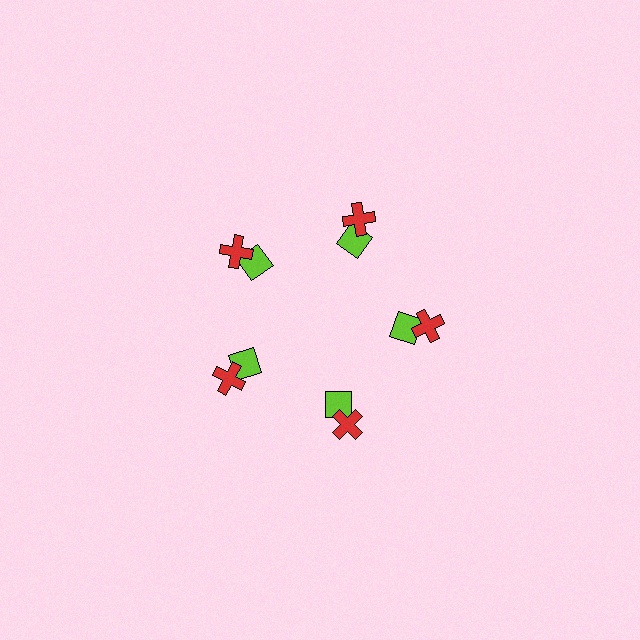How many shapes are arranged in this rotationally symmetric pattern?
There are 10 shapes, arranged in 5 groups of 2.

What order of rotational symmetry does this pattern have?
This pattern has 5-fold rotational symmetry.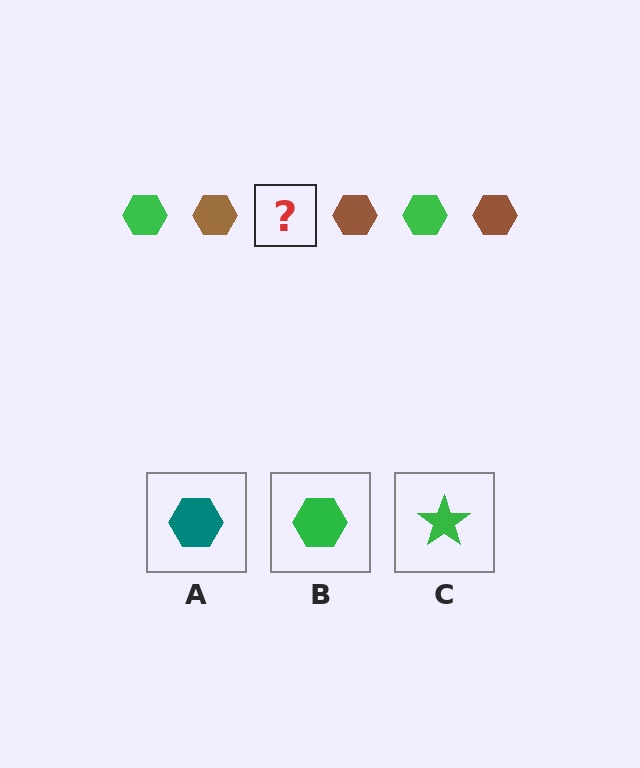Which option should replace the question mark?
Option B.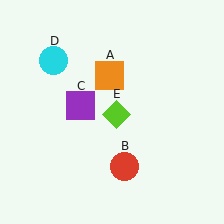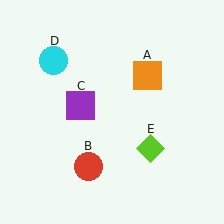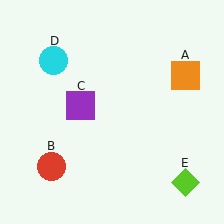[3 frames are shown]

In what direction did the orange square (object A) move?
The orange square (object A) moved right.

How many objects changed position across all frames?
3 objects changed position: orange square (object A), red circle (object B), lime diamond (object E).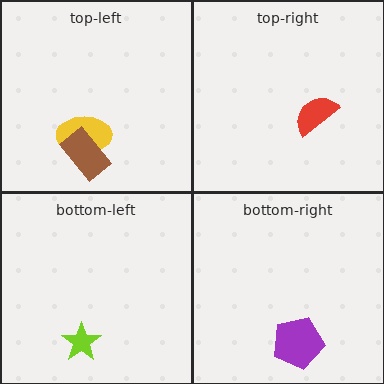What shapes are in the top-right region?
The red semicircle.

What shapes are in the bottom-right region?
The purple pentagon.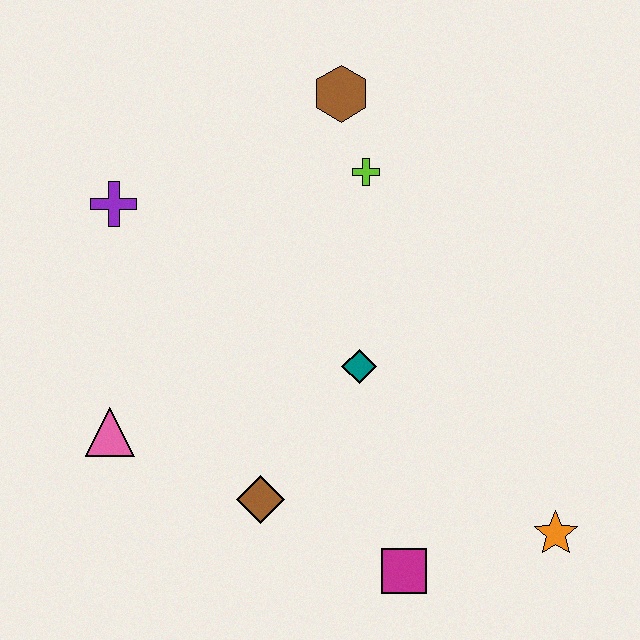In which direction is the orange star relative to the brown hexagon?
The orange star is below the brown hexagon.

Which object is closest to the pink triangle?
The brown diamond is closest to the pink triangle.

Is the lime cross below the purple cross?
No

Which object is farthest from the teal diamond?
The purple cross is farthest from the teal diamond.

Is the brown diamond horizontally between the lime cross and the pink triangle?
Yes